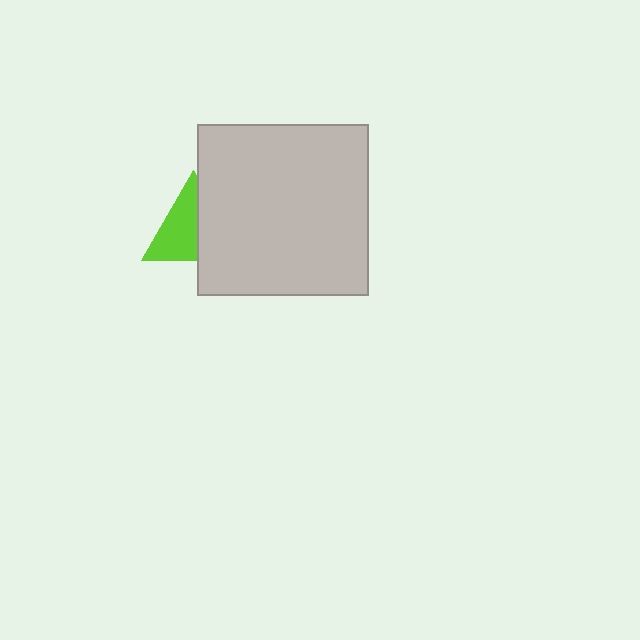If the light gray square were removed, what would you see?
You would see the complete lime triangle.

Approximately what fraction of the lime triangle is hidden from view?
Roughly 43% of the lime triangle is hidden behind the light gray square.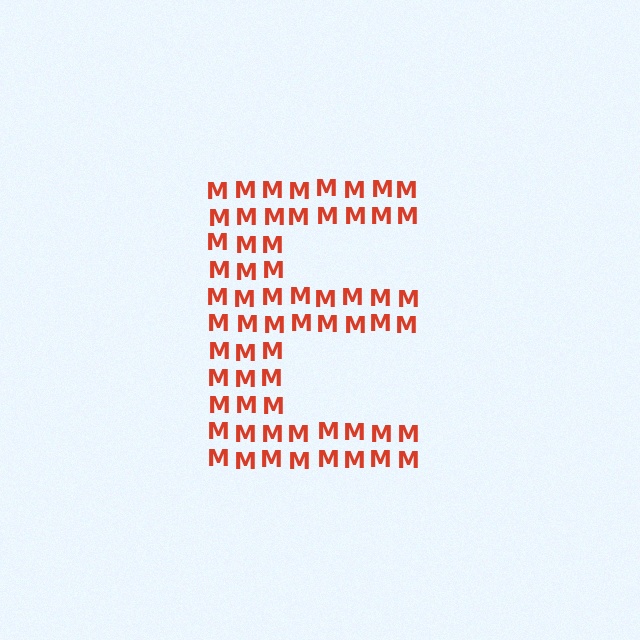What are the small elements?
The small elements are letter M's.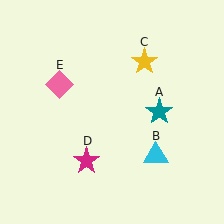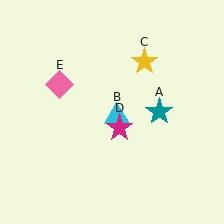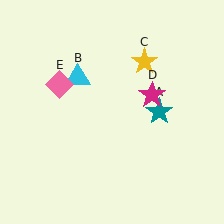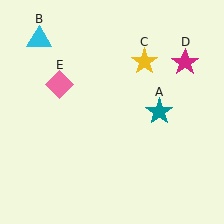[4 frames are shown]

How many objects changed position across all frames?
2 objects changed position: cyan triangle (object B), magenta star (object D).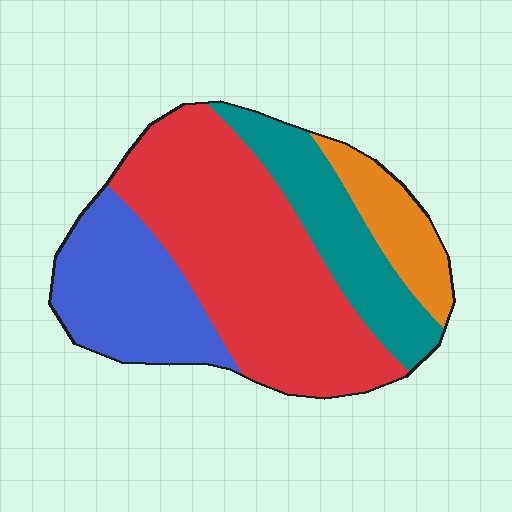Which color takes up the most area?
Red, at roughly 45%.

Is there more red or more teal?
Red.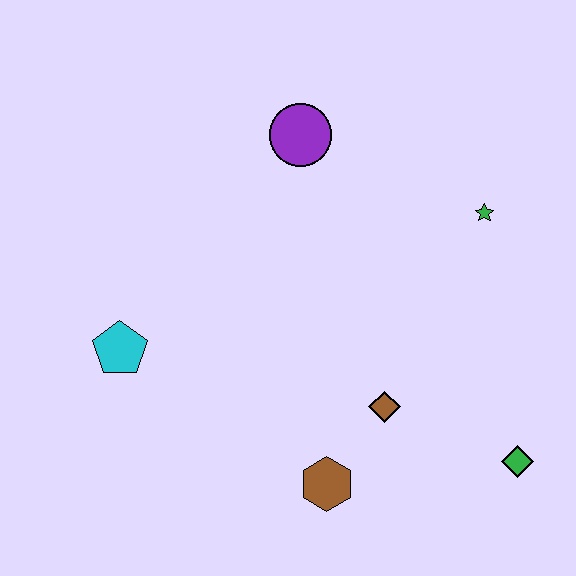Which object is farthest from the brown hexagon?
The purple circle is farthest from the brown hexagon.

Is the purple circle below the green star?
No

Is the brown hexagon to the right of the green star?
No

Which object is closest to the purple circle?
The green star is closest to the purple circle.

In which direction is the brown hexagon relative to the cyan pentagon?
The brown hexagon is to the right of the cyan pentagon.